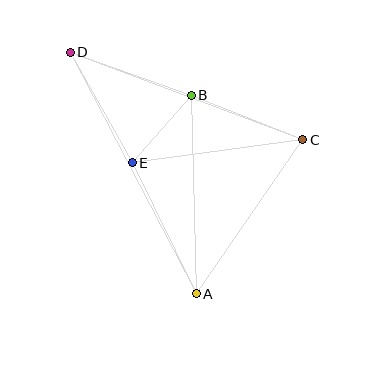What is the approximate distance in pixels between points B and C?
The distance between B and C is approximately 120 pixels.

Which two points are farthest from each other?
Points A and D are farthest from each other.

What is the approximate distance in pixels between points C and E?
The distance between C and E is approximately 172 pixels.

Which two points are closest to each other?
Points B and E are closest to each other.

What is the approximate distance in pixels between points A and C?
The distance between A and C is approximately 187 pixels.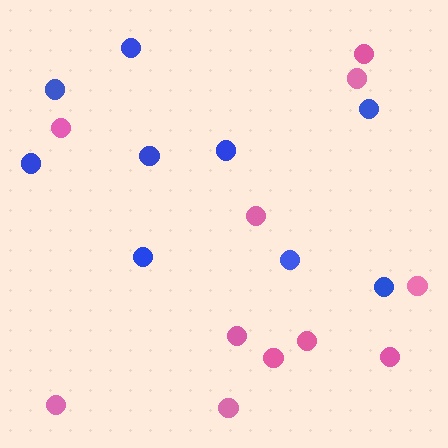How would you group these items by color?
There are 2 groups: one group of blue circles (9) and one group of pink circles (11).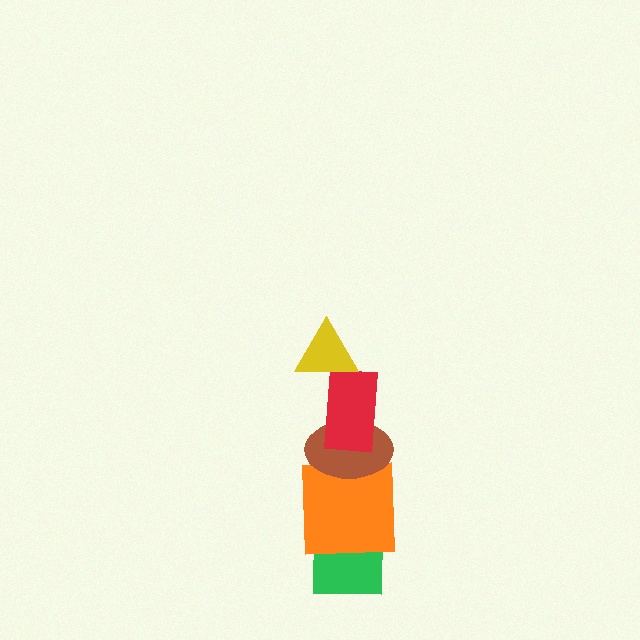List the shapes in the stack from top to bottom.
From top to bottom: the yellow triangle, the red rectangle, the brown ellipse, the orange square, the green square.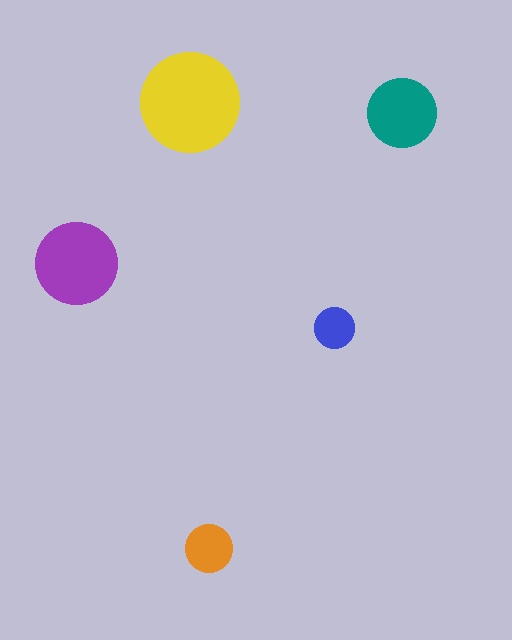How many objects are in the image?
There are 5 objects in the image.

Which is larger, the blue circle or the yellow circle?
The yellow one.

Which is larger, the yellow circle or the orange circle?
The yellow one.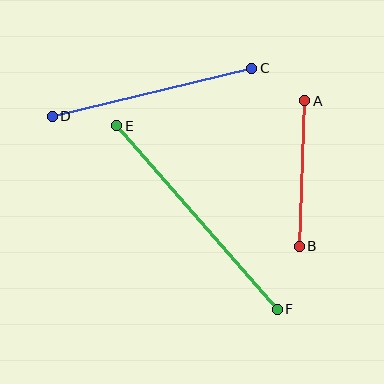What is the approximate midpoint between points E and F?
The midpoint is at approximately (197, 218) pixels.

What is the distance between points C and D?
The distance is approximately 205 pixels.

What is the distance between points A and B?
The distance is approximately 145 pixels.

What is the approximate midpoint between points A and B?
The midpoint is at approximately (302, 173) pixels.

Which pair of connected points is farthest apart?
Points E and F are farthest apart.